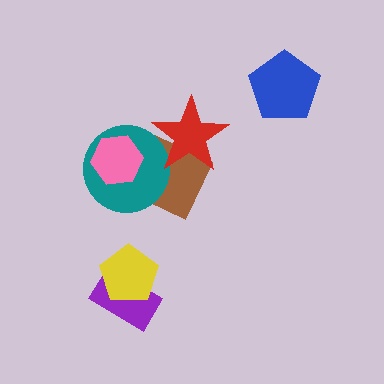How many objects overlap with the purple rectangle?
1 object overlaps with the purple rectangle.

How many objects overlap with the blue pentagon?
0 objects overlap with the blue pentagon.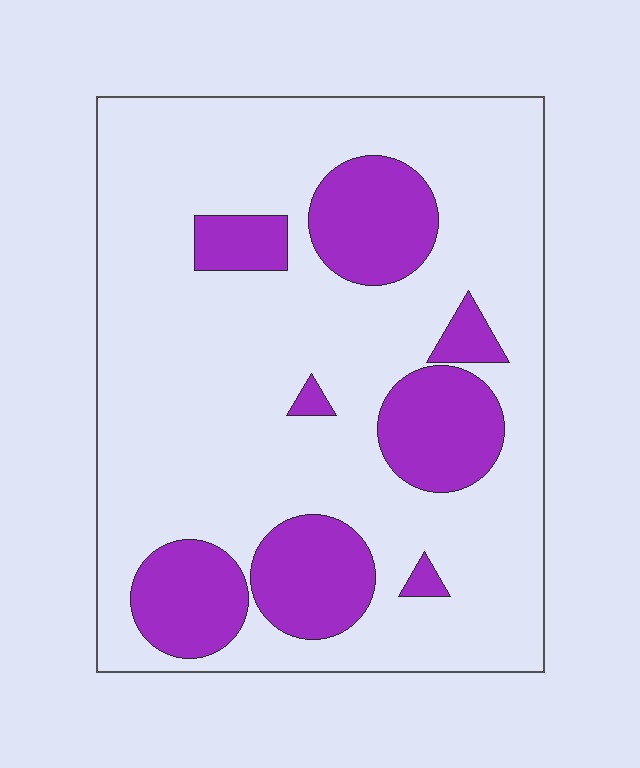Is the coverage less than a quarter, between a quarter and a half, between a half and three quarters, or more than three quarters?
Less than a quarter.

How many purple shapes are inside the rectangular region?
8.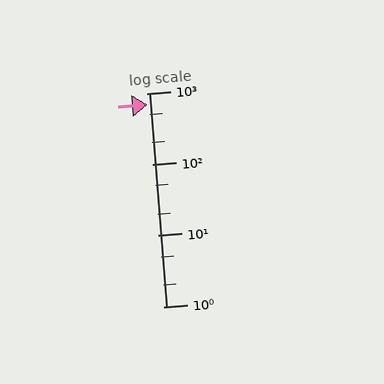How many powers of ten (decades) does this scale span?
The scale spans 3 decades, from 1 to 1000.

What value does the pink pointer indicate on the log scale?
The pointer indicates approximately 680.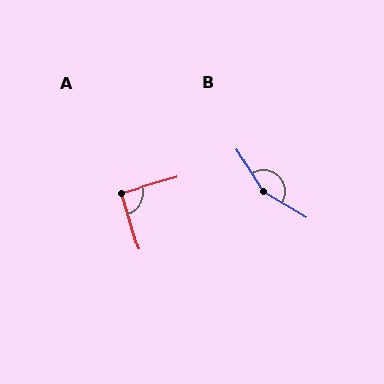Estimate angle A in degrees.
Approximately 89 degrees.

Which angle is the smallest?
A, at approximately 89 degrees.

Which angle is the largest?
B, at approximately 153 degrees.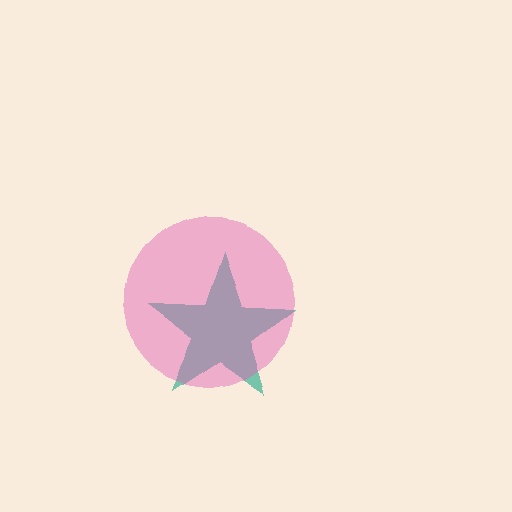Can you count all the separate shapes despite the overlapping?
Yes, there are 2 separate shapes.